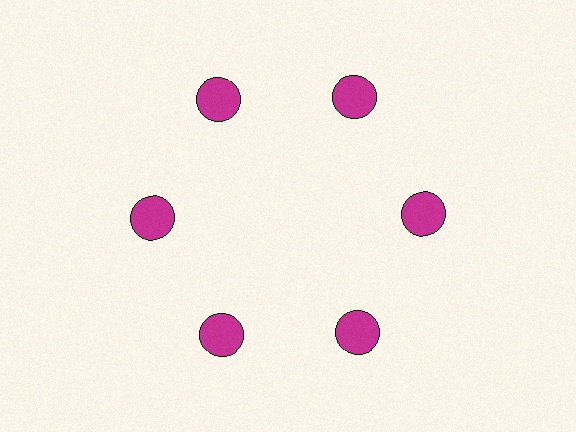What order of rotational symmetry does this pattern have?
This pattern has 6-fold rotational symmetry.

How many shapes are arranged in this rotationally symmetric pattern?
There are 6 shapes, arranged in 6 groups of 1.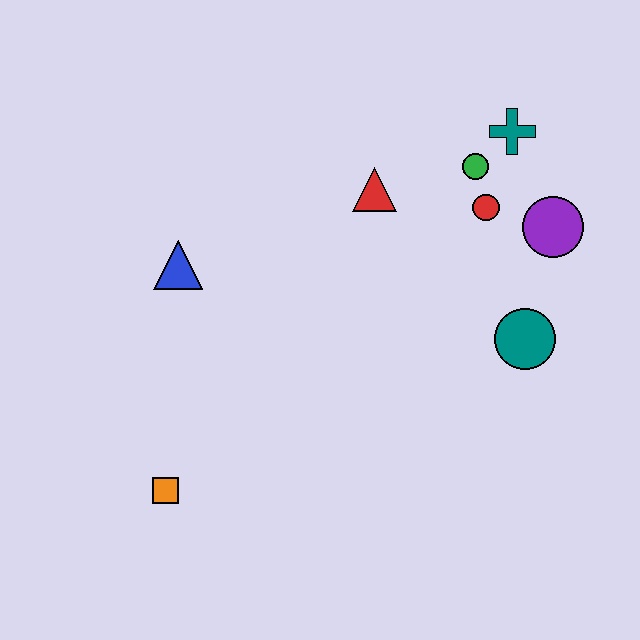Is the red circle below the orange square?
No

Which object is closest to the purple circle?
The red circle is closest to the purple circle.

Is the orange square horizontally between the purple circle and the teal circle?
No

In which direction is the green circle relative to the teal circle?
The green circle is above the teal circle.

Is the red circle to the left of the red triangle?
No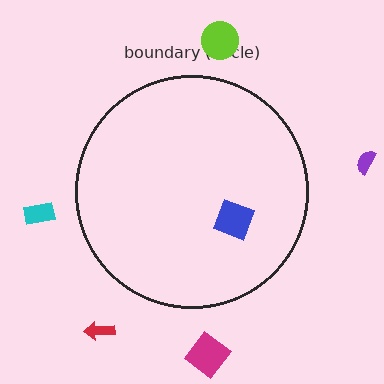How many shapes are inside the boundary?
1 inside, 5 outside.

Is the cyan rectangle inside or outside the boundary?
Outside.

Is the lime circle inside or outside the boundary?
Outside.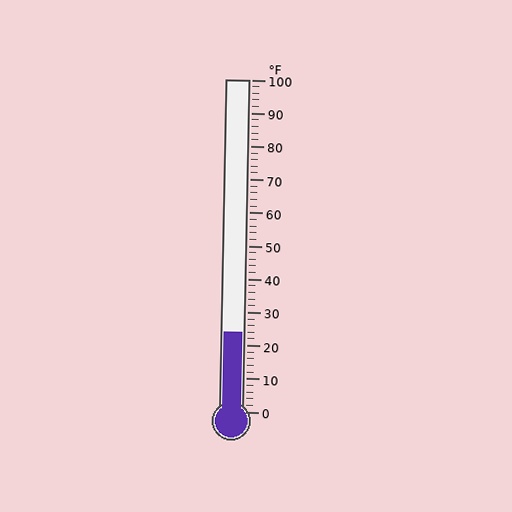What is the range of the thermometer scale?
The thermometer scale ranges from 0°F to 100°F.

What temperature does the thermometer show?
The thermometer shows approximately 24°F.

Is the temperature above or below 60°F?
The temperature is below 60°F.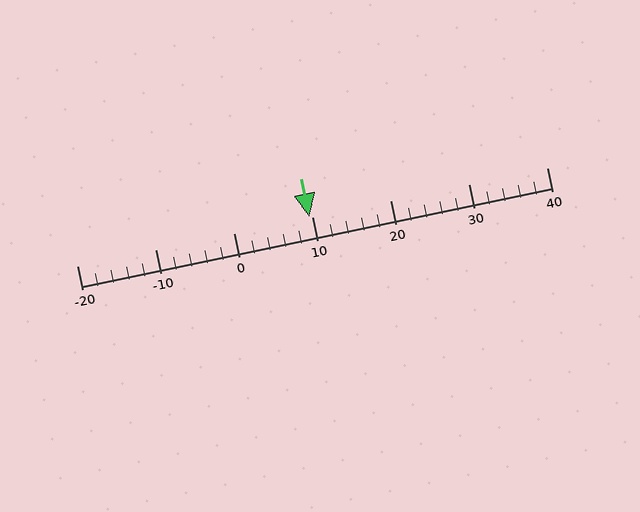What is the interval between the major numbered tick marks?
The major tick marks are spaced 10 units apart.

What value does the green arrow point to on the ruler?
The green arrow points to approximately 10.